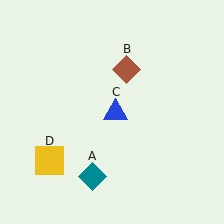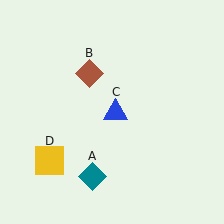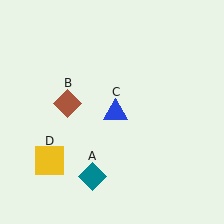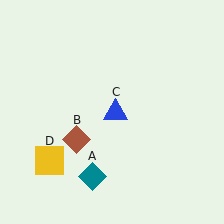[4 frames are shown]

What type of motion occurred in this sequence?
The brown diamond (object B) rotated counterclockwise around the center of the scene.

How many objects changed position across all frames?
1 object changed position: brown diamond (object B).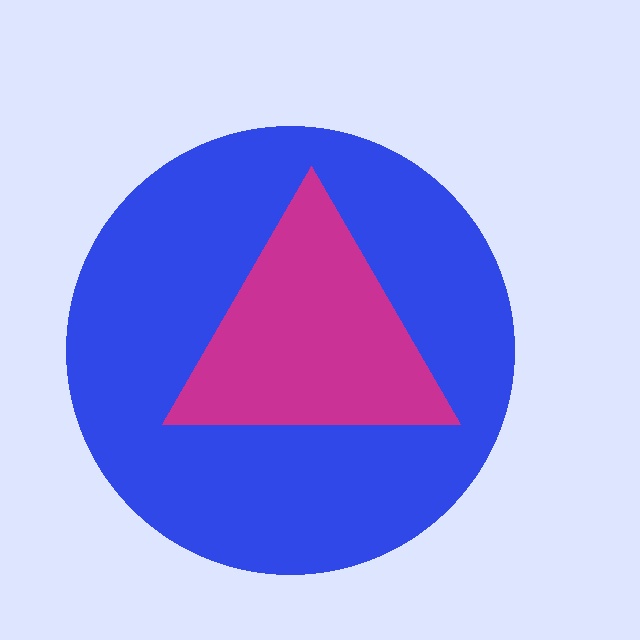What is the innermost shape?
The magenta triangle.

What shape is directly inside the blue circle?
The magenta triangle.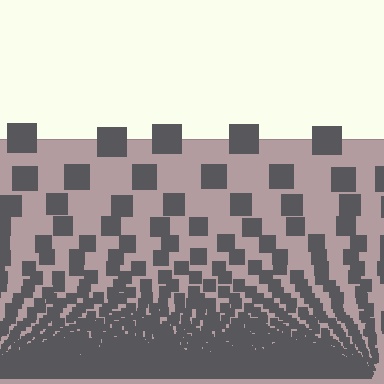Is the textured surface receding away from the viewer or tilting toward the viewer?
The surface appears to tilt toward the viewer. Texture elements get larger and sparser toward the top.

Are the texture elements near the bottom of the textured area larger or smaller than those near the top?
Smaller. The gradient is inverted — elements near the bottom are smaller and denser.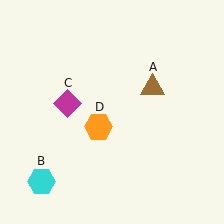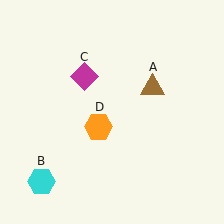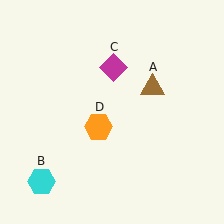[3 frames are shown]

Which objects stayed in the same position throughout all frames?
Brown triangle (object A) and cyan hexagon (object B) and orange hexagon (object D) remained stationary.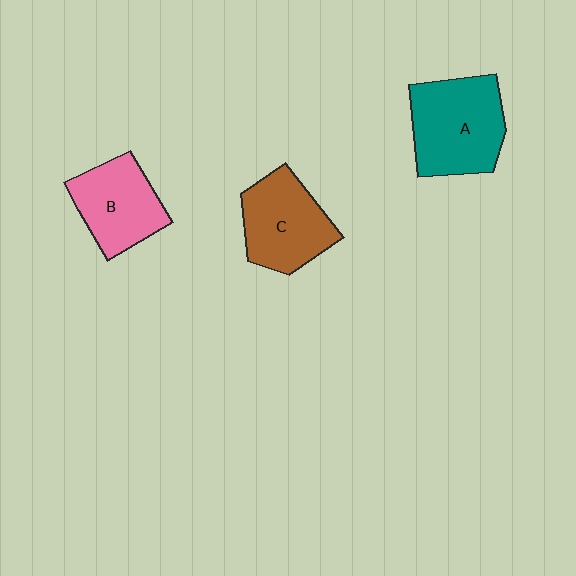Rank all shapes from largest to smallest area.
From largest to smallest: A (teal), C (brown), B (pink).